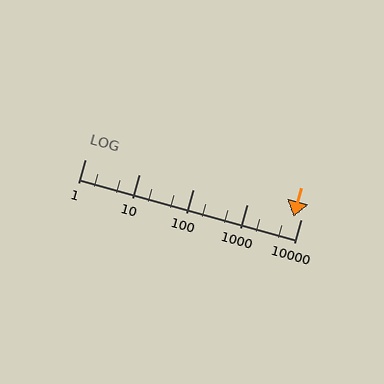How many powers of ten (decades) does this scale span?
The scale spans 4 decades, from 1 to 10000.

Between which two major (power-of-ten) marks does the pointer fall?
The pointer is between 1000 and 10000.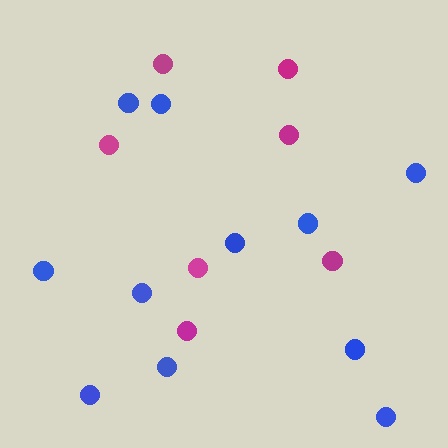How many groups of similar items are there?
There are 2 groups: one group of magenta circles (7) and one group of blue circles (11).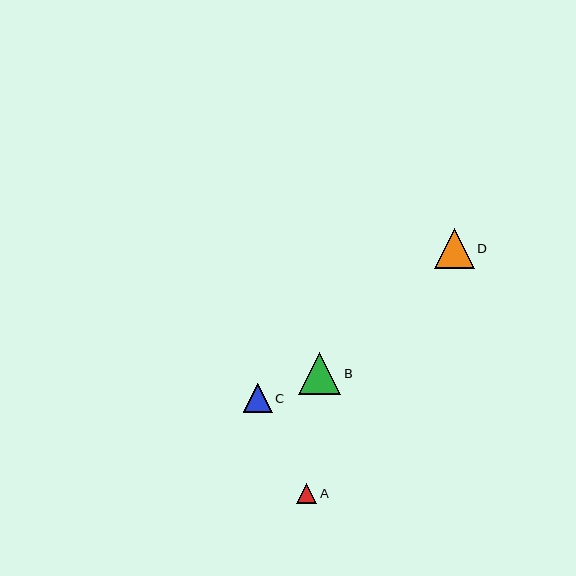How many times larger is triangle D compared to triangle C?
Triangle D is approximately 1.4 times the size of triangle C.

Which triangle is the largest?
Triangle B is the largest with a size of approximately 42 pixels.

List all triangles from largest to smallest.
From largest to smallest: B, D, C, A.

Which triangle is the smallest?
Triangle A is the smallest with a size of approximately 20 pixels.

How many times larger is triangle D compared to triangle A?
Triangle D is approximately 2.0 times the size of triangle A.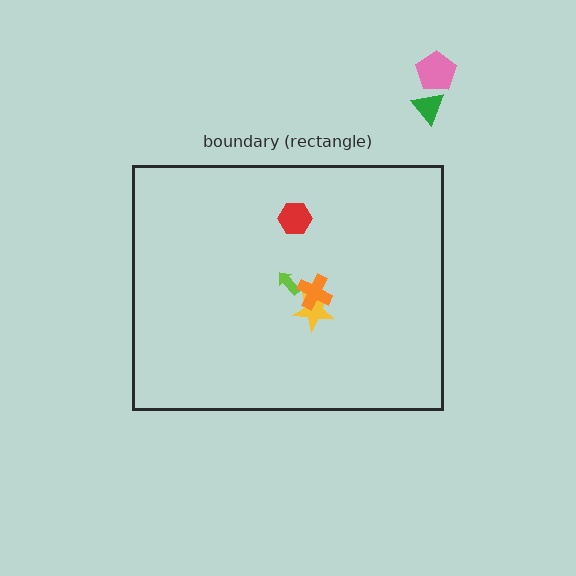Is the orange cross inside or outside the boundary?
Inside.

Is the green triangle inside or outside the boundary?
Outside.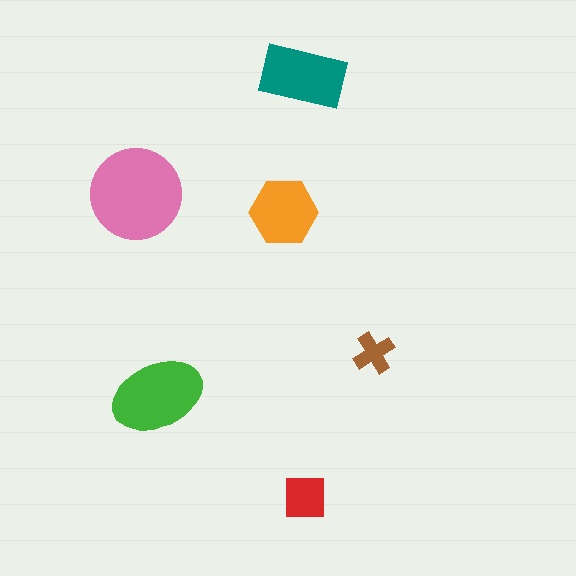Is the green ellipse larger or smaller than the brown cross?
Larger.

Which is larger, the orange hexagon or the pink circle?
The pink circle.